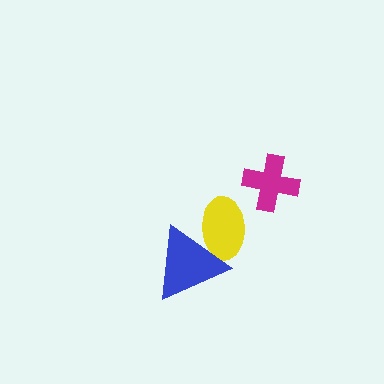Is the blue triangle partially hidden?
No, no other shape covers it.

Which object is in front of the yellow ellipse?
The blue triangle is in front of the yellow ellipse.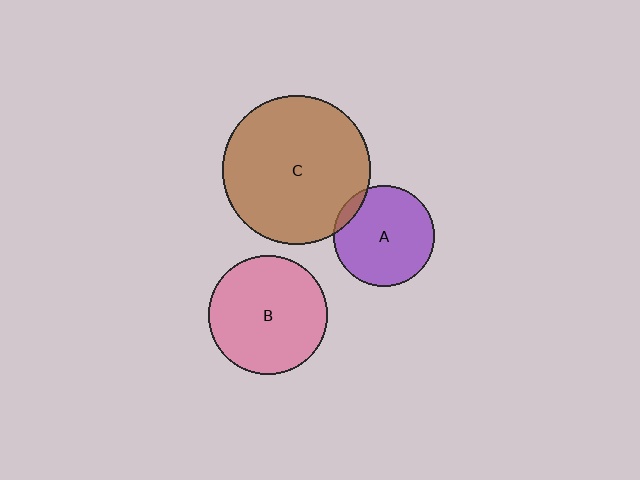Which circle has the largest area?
Circle C (brown).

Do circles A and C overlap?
Yes.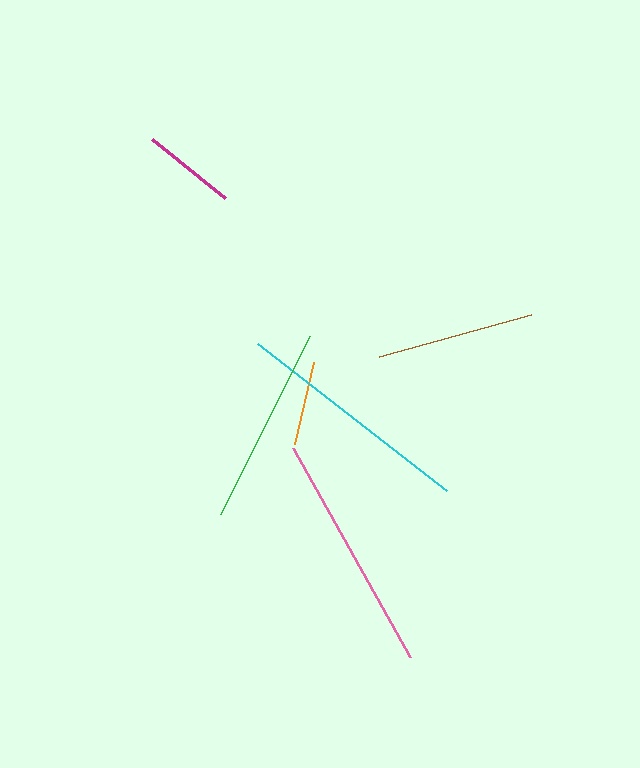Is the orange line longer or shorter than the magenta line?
The magenta line is longer than the orange line.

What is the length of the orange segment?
The orange segment is approximately 84 pixels long.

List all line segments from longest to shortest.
From longest to shortest: pink, cyan, green, brown, magenta, orange.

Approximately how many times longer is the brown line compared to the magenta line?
The brown line is approximately 1.7 times the length of the magenta line.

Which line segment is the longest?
The pink line is the longest at approximately 240 pixels.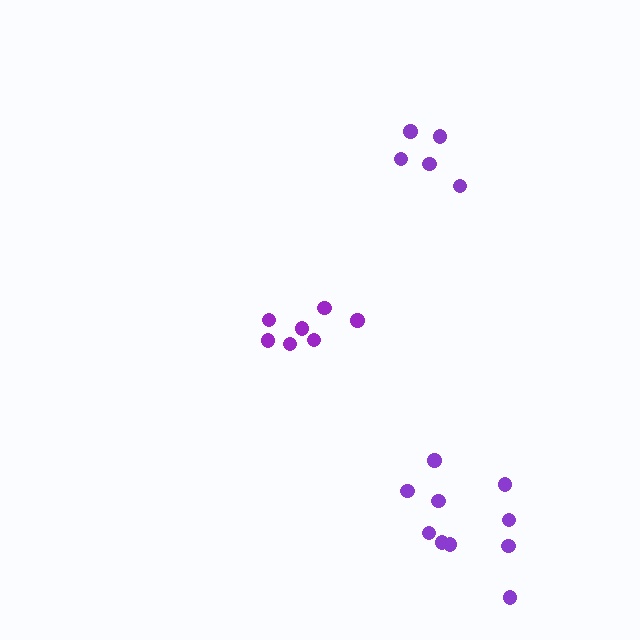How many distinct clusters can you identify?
There are 3 distinct clusters.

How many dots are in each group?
Group 1: 10 dots, Group 2: 7 dots, Group 3: 5 dots (22 total).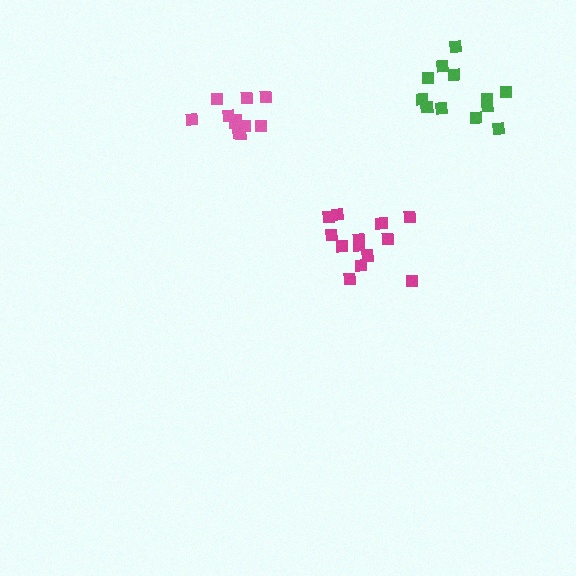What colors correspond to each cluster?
The clusters are colored: magenta, pink, green.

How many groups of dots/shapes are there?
There are 3 groups.